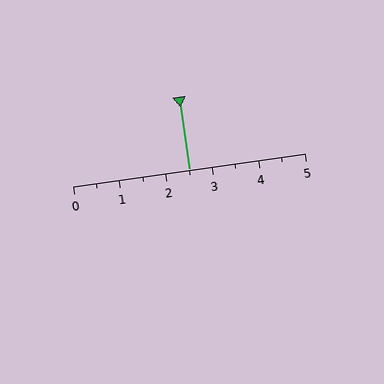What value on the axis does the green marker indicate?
The marker indicates approximately 2.5.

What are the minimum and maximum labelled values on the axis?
The axis runs from 0 to 5.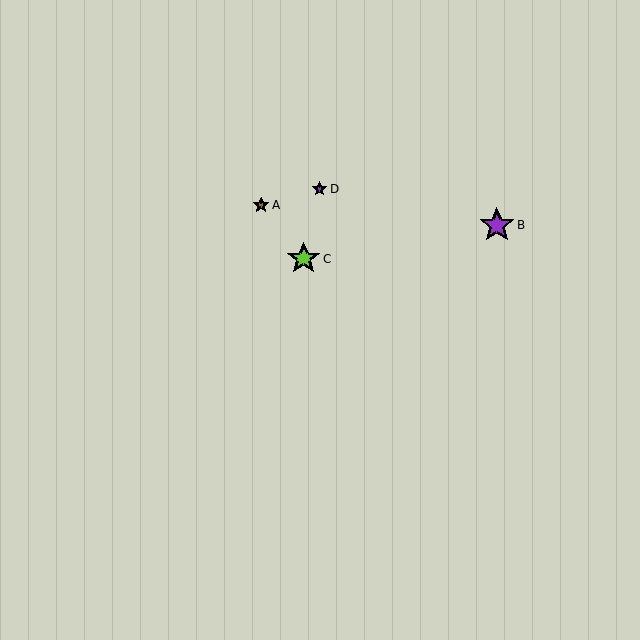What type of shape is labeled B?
Shape B is a purple star.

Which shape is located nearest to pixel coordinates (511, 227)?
The purple star (labeled B) at (497, 225) is nearest to that location.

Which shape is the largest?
The purple star (labeled B) is the largest.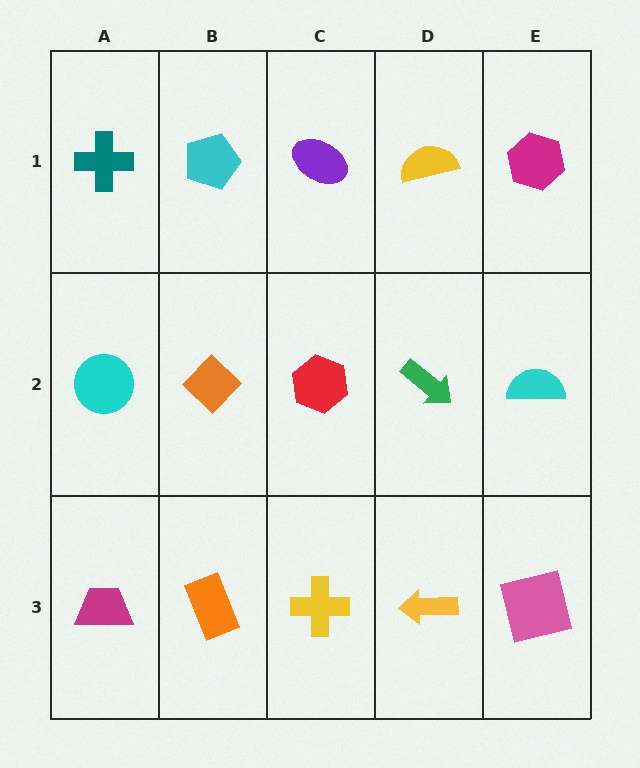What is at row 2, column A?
A cyan circle.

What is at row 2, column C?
A red hexagon.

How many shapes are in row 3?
5 shapes.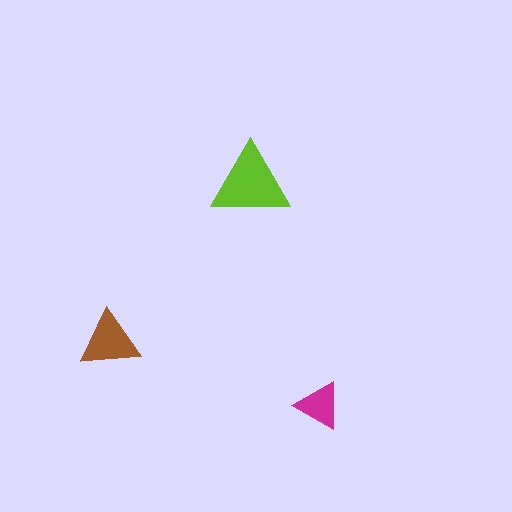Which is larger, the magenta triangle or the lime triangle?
The lime one.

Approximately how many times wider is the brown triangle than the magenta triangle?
About 1.5 times wider.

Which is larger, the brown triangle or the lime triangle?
The lime one.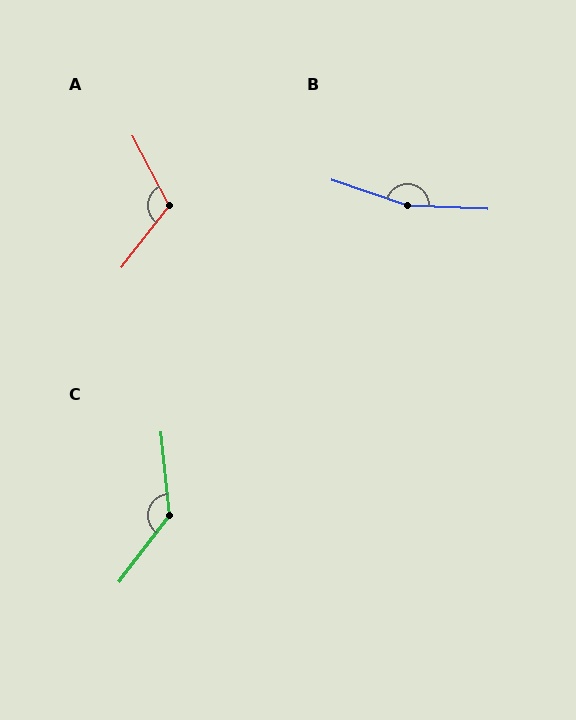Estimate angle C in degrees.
Approximately 137 degrees.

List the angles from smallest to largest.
A (115°), C (137°), B (164°).